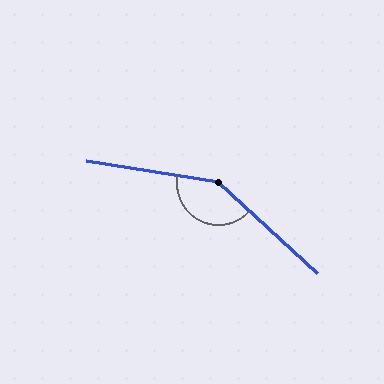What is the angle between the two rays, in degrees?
Approximately 146 degrees.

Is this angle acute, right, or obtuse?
It is obtuse.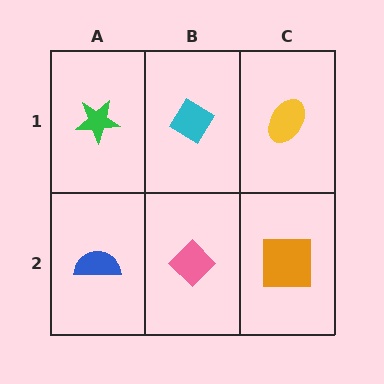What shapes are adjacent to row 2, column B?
A cyan diamond (row 1, column B), a blue semicircle (row 2, column A), an orange square (row 2, column C).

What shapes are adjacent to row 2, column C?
A yellow ellipse (row 1, column C), a pink diamond (row 2, column B).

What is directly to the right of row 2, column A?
A pink diamond.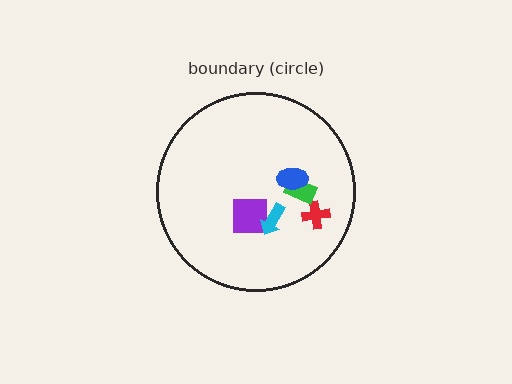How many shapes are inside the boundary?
5 inside, 0 outside.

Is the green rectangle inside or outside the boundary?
Inside.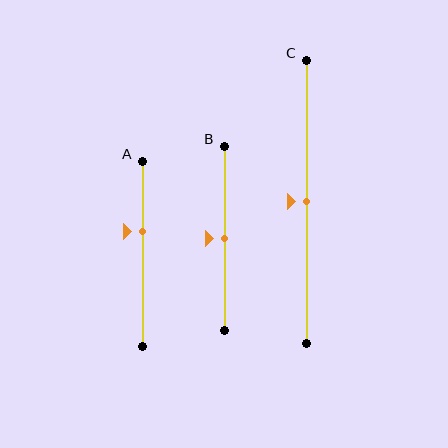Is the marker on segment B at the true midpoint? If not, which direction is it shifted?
Yes, the marker on segment B is at the true midpoint.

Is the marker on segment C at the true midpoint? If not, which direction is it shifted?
Yes, the marker on segment C is at the true midpoint.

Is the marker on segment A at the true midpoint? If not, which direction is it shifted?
No, the marker on segment A is shifted upward by about 12% of the segment length.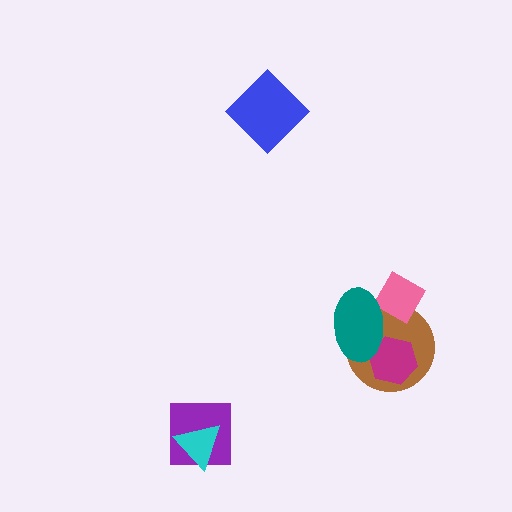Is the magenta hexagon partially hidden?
Yes, it is partially covered by another shape.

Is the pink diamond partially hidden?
Yes, it is partially covered by another shape.